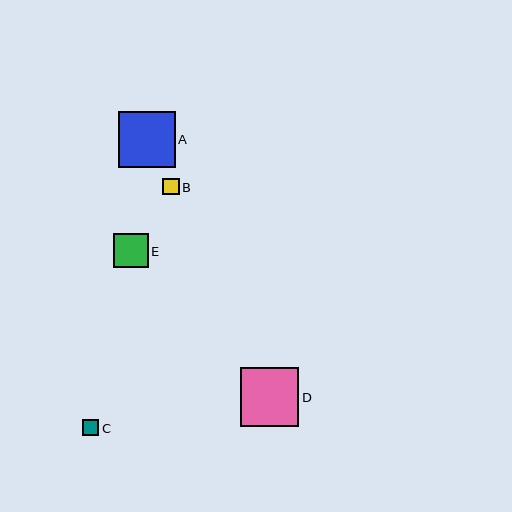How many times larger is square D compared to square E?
Square D is approximately 1.7 times the size of square E.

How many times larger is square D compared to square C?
Square D is approximately 3.6 times the size of square C.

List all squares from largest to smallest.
From largest to smallest: D, A, E, B, C.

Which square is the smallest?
Square C is the smallest with a size of approximately 16 pixels.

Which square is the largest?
Square D is the largest with a size of approximately 59 pixels.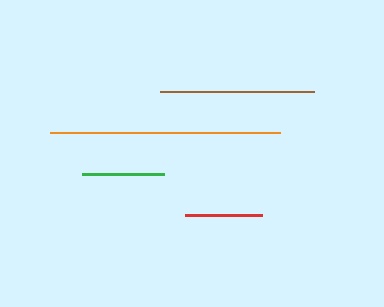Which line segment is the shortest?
The red line is the shortest at approximately 77 pixels.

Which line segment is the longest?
The orange line is the longest at approximately 229 pixels.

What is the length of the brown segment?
The brown segment is approximately 154 pixels long.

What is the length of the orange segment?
The orange segment is approximately 229 pixels long.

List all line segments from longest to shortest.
From longest to shortest: orange, brown, green, red.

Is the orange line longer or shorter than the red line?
The orange line is longer than the red line.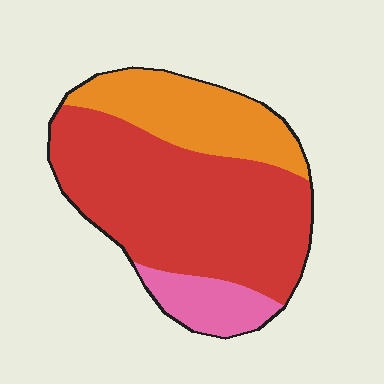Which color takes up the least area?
Pink, at roughly 10%.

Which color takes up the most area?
Red, at roughly 60%.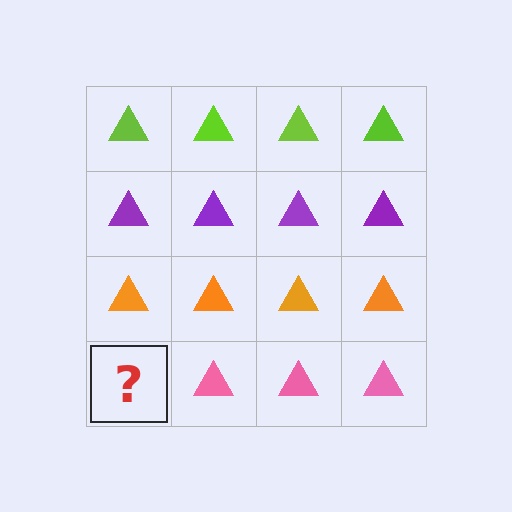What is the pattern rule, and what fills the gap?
The rule is that each row has a consistent color. The gap should be filled with a pink triangle.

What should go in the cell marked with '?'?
The missing cell should contain a pink triangle.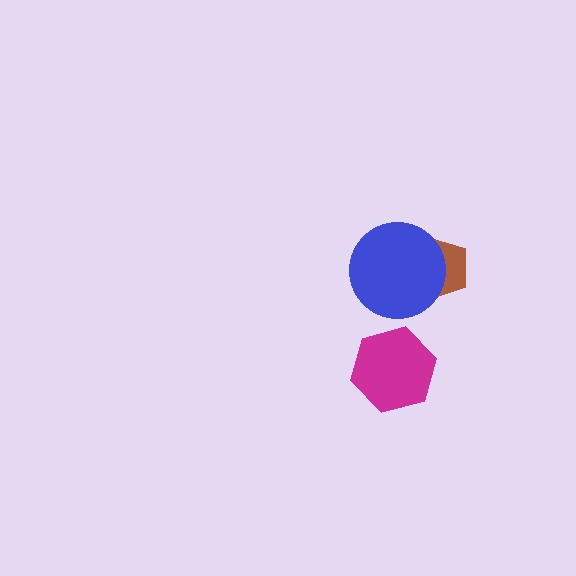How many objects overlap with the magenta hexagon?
0 objects overlap with the magenta hexagon.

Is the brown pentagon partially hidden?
Yes, it is partially covered by another shape.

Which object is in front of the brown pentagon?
The blue circle is in front of the brown pentagon.